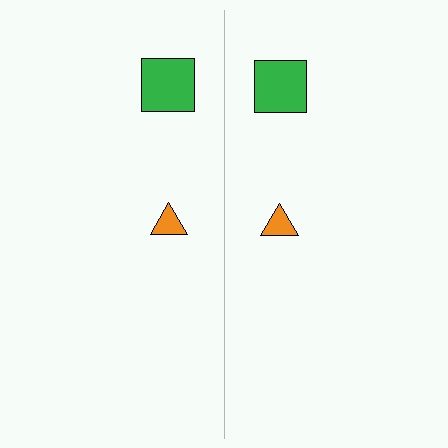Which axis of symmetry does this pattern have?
The pattern has a vertical axis of symmetry running through the center of the image.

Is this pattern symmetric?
Yes, this pattern has bilateral (reflection) symmetry.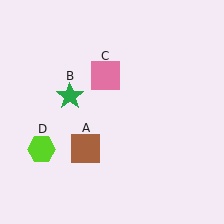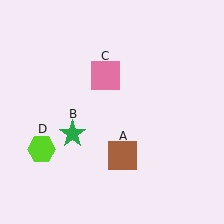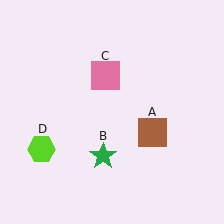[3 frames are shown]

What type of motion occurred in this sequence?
The brown square (object A), green star (object B) rotated counterclockwise around the center of the scene.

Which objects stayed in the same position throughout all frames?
Pink square (object C) and lime hexagon (object D) remained stationary.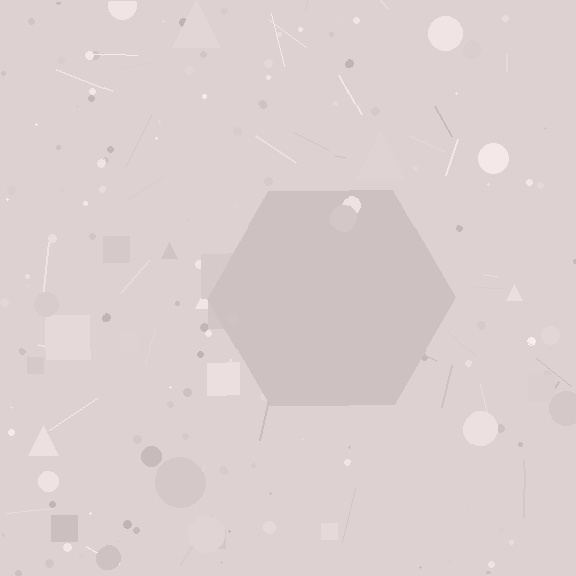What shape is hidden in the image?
A hexagon is hidden in the image.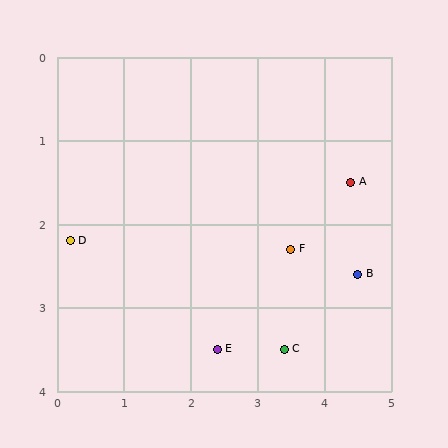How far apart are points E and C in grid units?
Points E and C are about 1.0 grid units apart.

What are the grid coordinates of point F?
Point F is at approximately (3.5, 2.3).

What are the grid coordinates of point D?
Point D is at approximately (0.2, 2.2).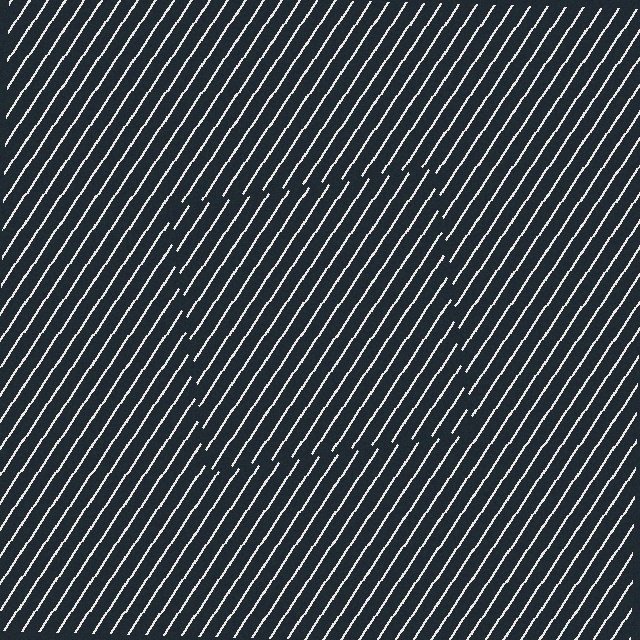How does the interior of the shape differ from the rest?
The interior of the shape contains the same grating, shifted by half a period — the contour is defined by the phase discontinuity where line-ends from the inner and outer gratings abut.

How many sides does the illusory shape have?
4 sides — the line-ends trace a square.